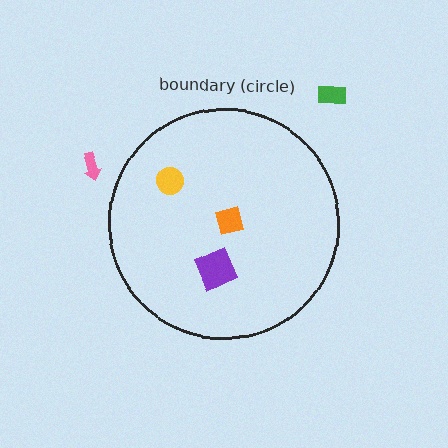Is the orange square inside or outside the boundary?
Inside.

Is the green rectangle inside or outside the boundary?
Outside.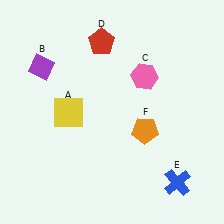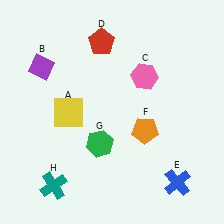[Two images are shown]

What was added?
A green hexagon (G), a teal cross (H) were added in Image 2.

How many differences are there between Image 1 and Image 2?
There are 2 differences between the two images.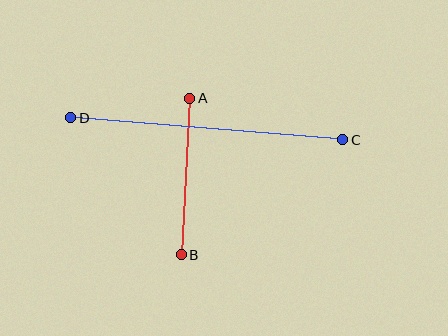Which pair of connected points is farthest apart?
Points C and D are farthest apart.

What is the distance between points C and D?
The distance is approximately 273 pixels.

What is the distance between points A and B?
The distance is approximately 157 pixels.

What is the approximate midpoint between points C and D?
The midpoint is at approximately (207, 129) pixels.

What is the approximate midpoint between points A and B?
The midpoint is at approximately (185, 176) pixels.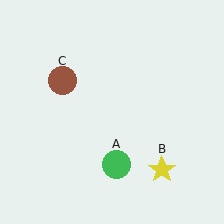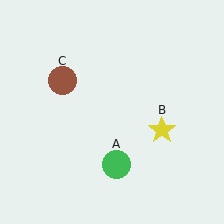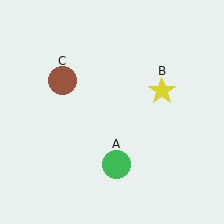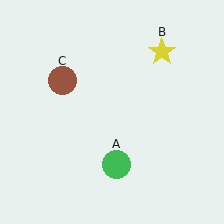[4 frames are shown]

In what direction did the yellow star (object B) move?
The yellow star (object B) moved up.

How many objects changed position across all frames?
1 object changed position: yellow star (object B).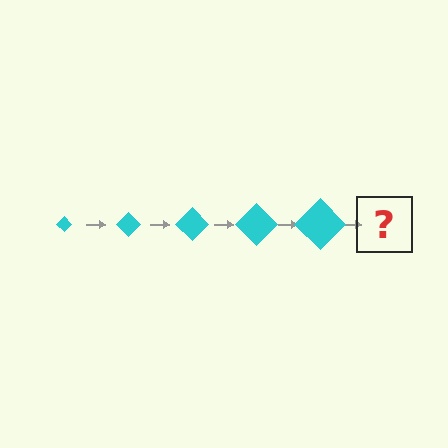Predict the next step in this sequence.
The next step is a cyan diamond, larger than the previous one.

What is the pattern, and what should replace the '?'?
The pattern is that the diamond gets progressively larger each step. The '?' should be a cyan diamond, larger than the previous one.